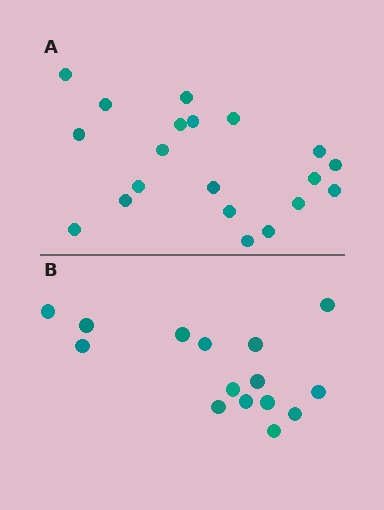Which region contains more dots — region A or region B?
Region A (the top region) has more dots.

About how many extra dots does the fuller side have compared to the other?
Region A has about 5 more dots than region B.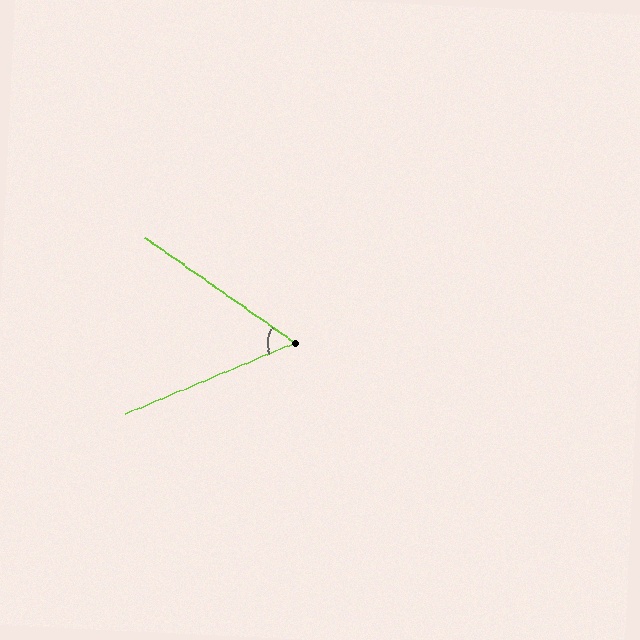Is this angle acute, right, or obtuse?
It is acute.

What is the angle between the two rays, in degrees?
Approximately 58 degrees.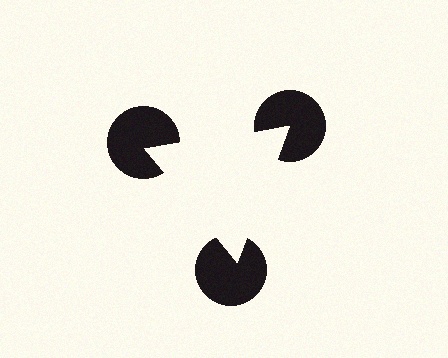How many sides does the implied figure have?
3 sides.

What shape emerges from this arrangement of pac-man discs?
An illusory triangle — its edges are inferred from the aligned wedge cuts in the pac-man discs, not physically drawn.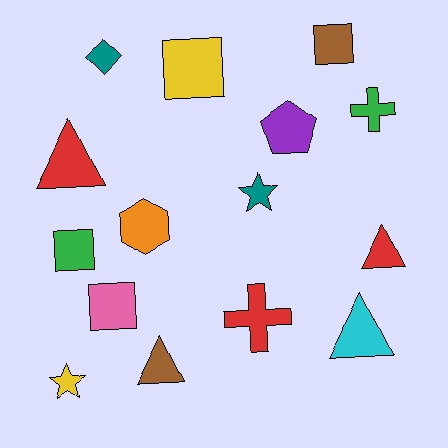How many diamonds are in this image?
There is 1 diamond.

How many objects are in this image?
There are 15 objects.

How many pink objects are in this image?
There is 1 pink object.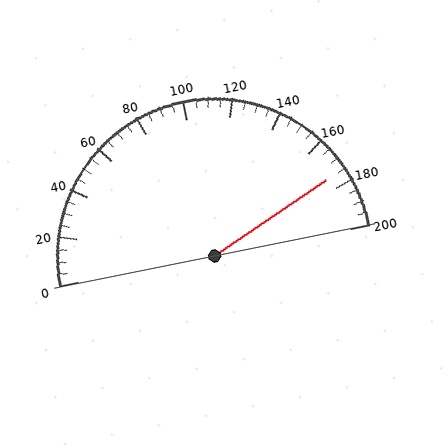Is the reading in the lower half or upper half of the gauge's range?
The reading is in the upper half of the range (0 to 200).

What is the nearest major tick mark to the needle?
The nearest major tick mark is 180.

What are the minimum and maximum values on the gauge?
The gauge ranges from 0 to 200.